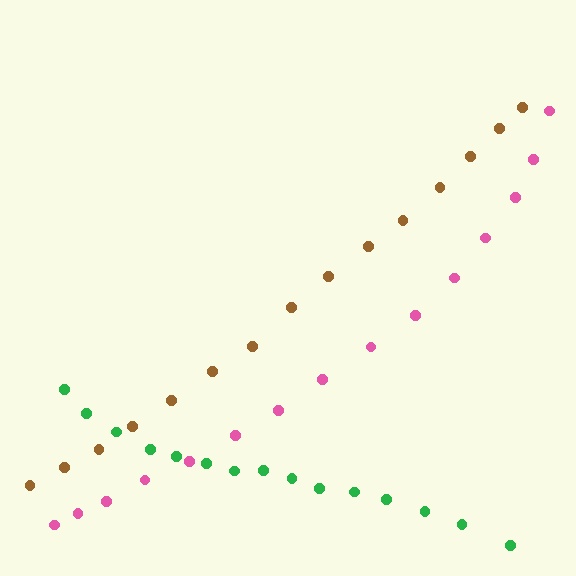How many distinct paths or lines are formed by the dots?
There are 3 distinct paths.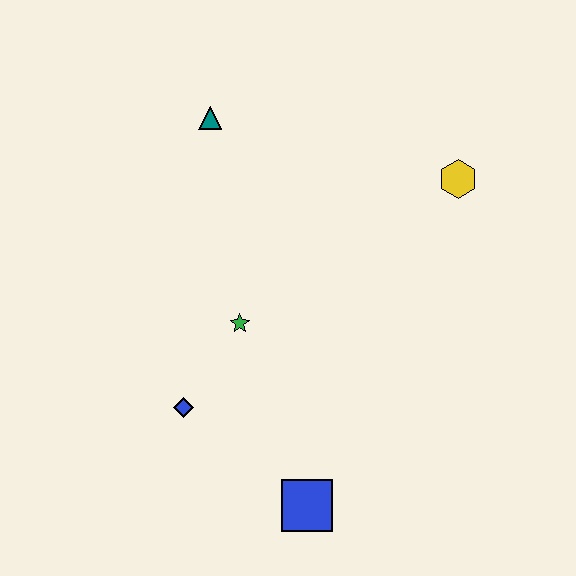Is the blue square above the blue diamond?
No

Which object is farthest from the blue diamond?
The yellow hexagon is farthest from the blue diamond.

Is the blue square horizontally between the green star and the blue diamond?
No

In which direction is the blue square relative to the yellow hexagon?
The blue square is below the yellow hexagon.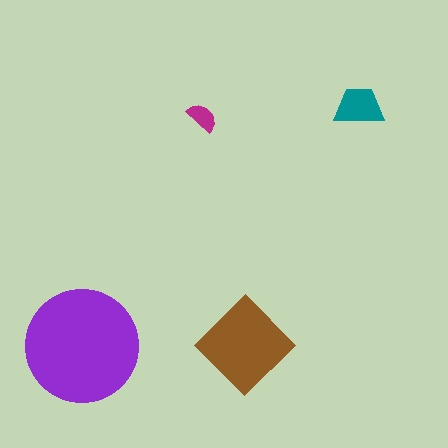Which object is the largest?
The purple circle.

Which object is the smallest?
The magenta semicircle.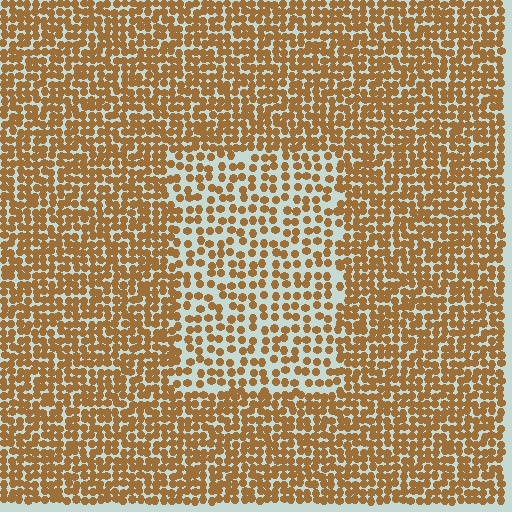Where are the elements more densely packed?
The elements are more densely packed outside the rectangle boundary.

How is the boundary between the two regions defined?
The boundary is defined by a change in element density (approximately 1.8x ratio). All elements are the same color, size, and shape.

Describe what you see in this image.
The image contains small brown elements arranged at two different densities. A rectangle-shaped region is visible where the elements are less densely packed than the surrounding area.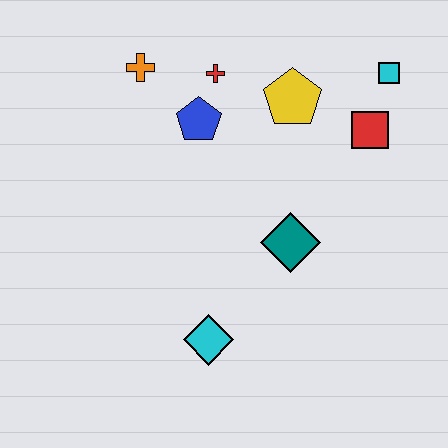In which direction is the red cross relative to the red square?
The red cross is to the left of the red square.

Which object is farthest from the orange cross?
The cyan diamond is farthest from the orange cross.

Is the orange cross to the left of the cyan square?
Yes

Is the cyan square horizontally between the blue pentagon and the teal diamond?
No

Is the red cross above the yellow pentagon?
Yes